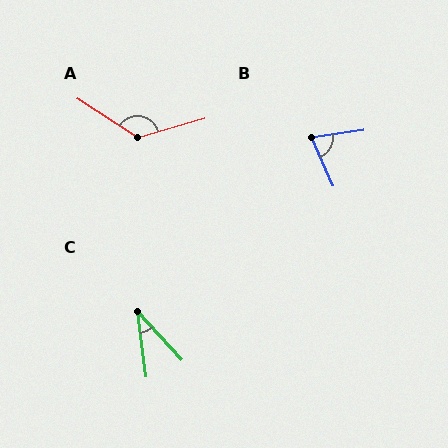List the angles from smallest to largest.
C (36°), B (74°), A (130°).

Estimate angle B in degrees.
Approximately 74 degrees.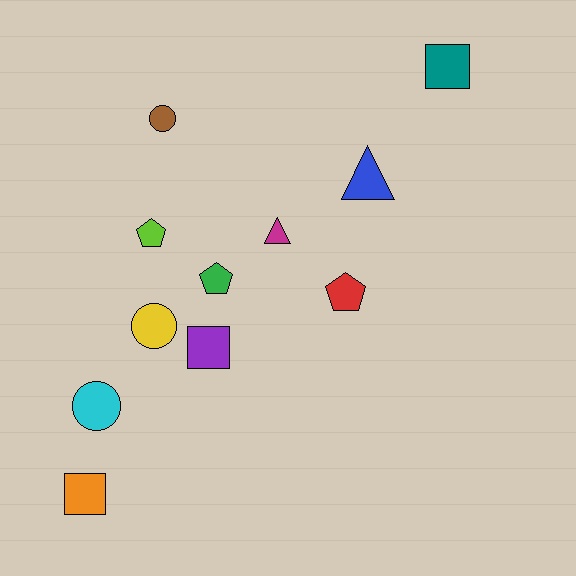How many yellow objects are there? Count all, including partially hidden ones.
There is 1 yellow object.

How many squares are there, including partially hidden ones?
There are 3 squares.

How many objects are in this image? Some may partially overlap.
There are 11 objects.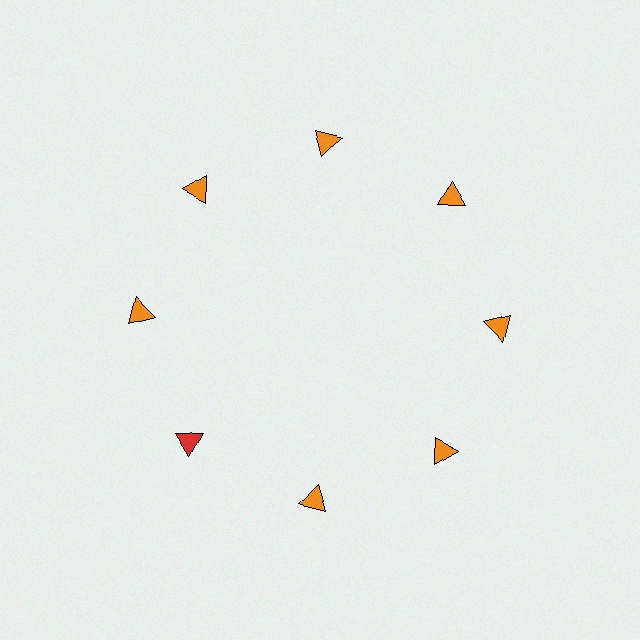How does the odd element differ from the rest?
It has a different color: red instead of orange.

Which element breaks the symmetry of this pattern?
The red triangle at roughly the 8 o'clock position breaks the symmetry. All other shapes are orange triangles.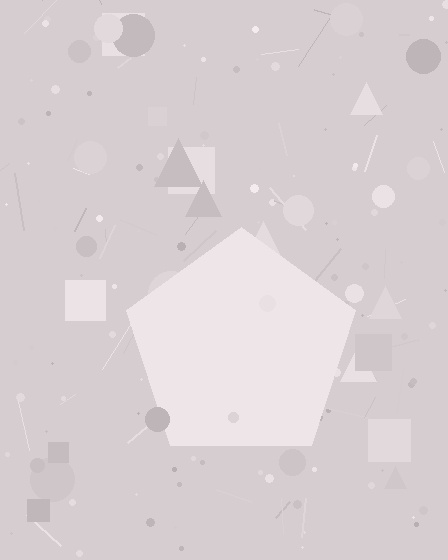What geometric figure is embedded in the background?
A pentagon is embedded in the background.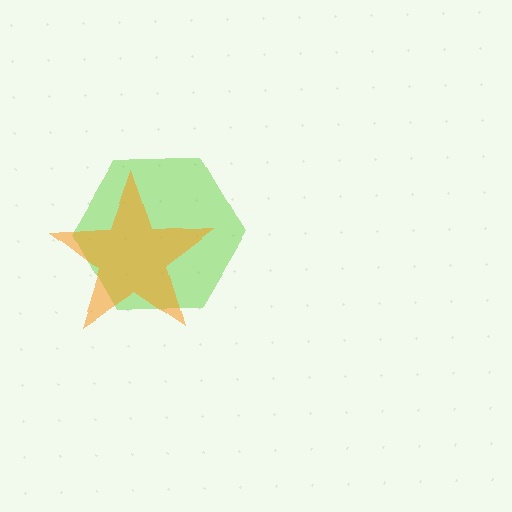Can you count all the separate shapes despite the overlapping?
Yes, there are 2 separate shapes.